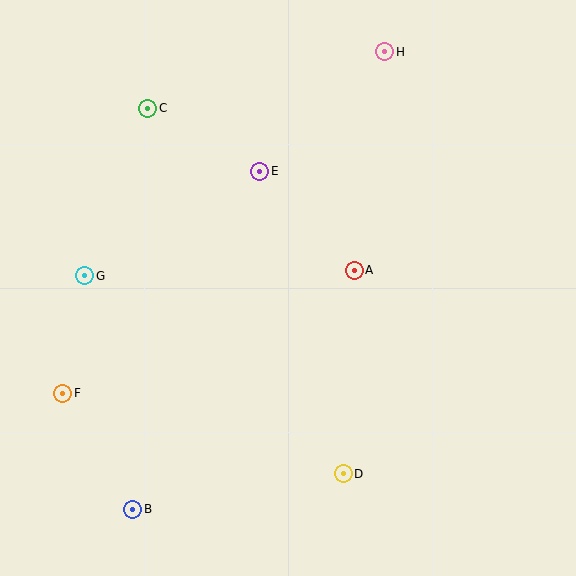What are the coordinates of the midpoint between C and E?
The midpoint between C and E is at (204, 140).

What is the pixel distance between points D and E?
The distance between D and E is 314 pixels.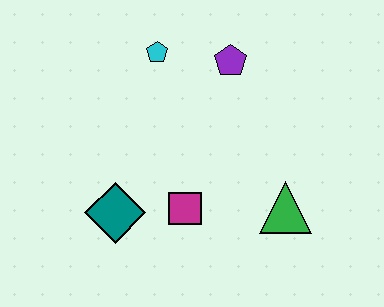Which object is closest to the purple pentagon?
The cyan pentagon is closest to the purple pentagon.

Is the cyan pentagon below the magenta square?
No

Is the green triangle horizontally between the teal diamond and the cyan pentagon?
No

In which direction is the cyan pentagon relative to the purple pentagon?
The cyan pentagon is to the left of the purple pentagon.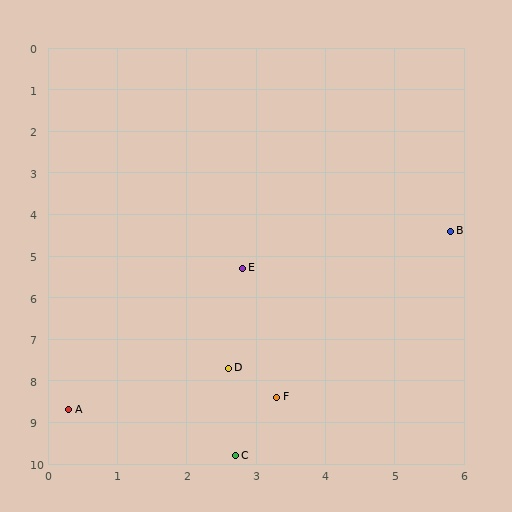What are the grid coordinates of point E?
Point E is at approximately (2.8, 5.3).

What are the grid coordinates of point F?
Point F is at approximately (3.3, 8.4).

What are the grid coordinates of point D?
Point D is at approximately (2.6, 7.7).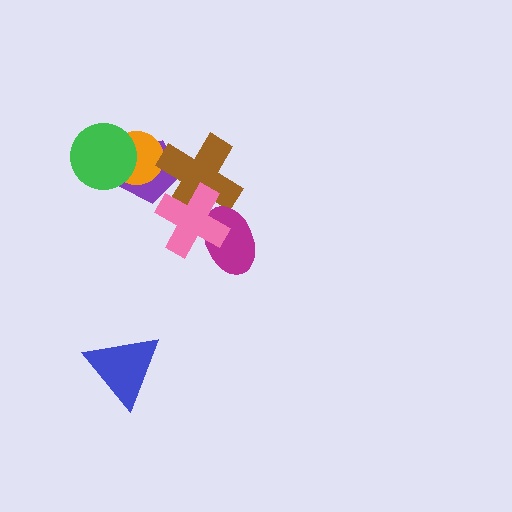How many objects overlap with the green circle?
2 objects overlap with the green circle.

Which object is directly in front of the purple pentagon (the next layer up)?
The orange circle is directly in front of the purple pentagon.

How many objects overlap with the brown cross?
3 objects overlap with the brown cross.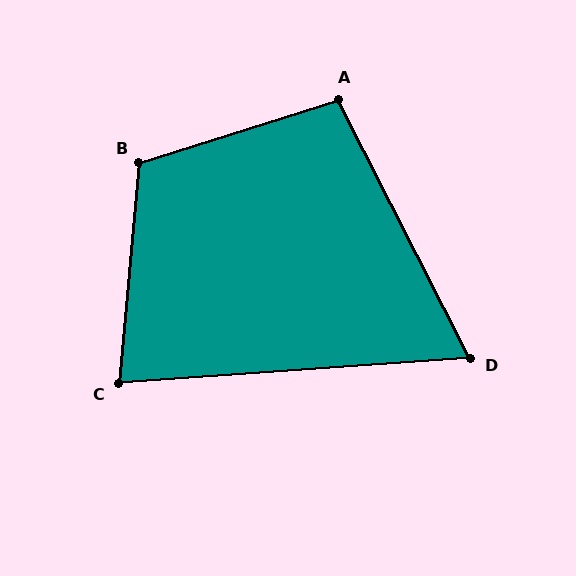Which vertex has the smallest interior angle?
D, at approximately 67 degrees.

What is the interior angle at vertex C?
Approximately 81 degrees (acute).